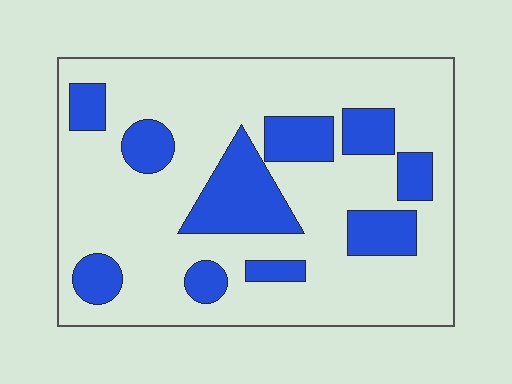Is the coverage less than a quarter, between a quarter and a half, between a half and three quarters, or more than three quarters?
Less than a quarter.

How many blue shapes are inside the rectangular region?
10.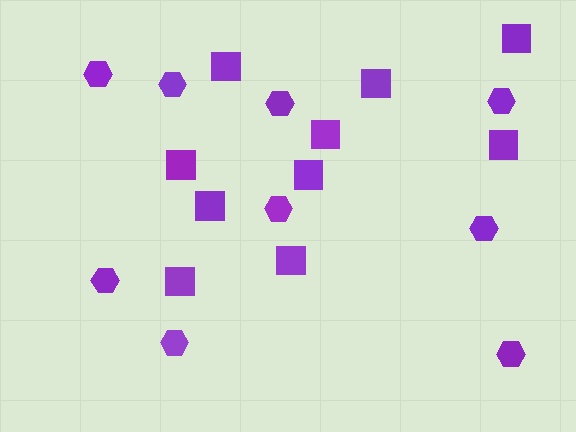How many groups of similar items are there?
There are 2 groups: one group of hexagons (9) and one group of squares (10).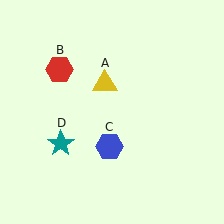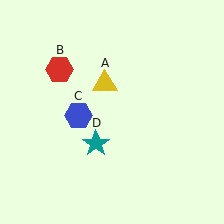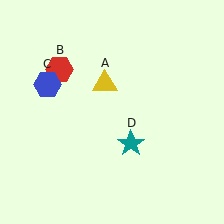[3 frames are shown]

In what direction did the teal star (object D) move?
The teal star (object D) moved right.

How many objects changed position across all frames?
2 objects changed position: blue hexagon (object C), teal star (object D).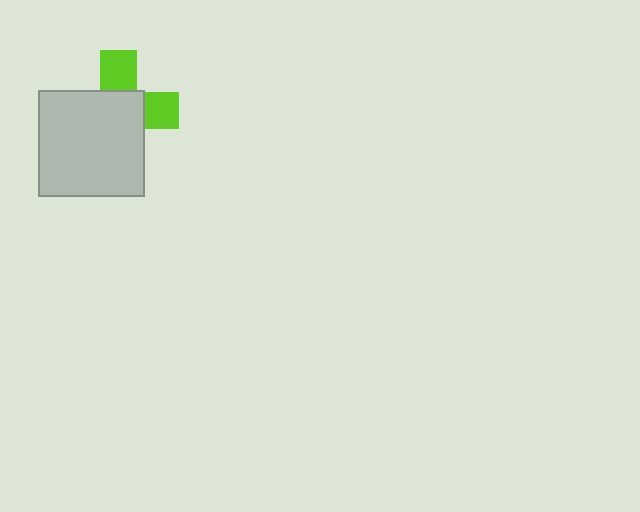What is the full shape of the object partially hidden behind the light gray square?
The partially hidden object is a lime cross.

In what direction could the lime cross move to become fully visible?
The lime cross could move toward the upper-right. That would shift it out from behind the light gray square entirely.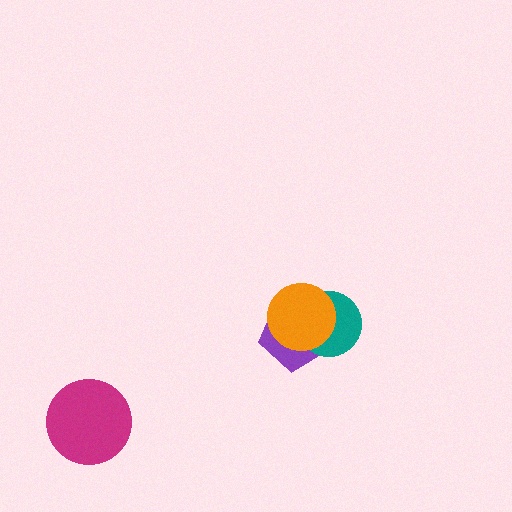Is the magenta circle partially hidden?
No, no other shape covers it.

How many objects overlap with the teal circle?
2 objects overlap with the teal circle.